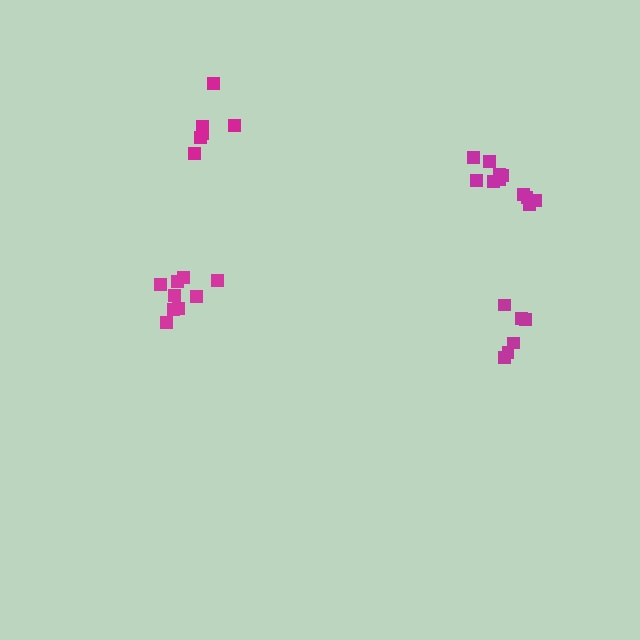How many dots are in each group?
Group 1: 6 dots, Group 2: 6 dots, Group 3: 10 dots, Group 4: 11 dots (33 total).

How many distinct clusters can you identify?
There are 4 distinct clusters.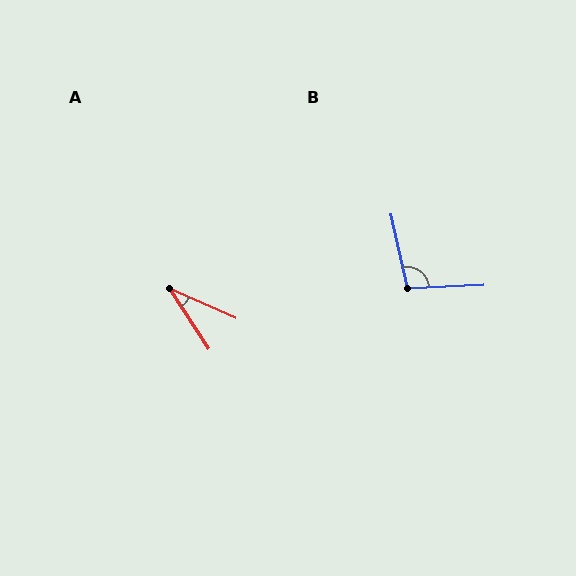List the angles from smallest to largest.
A (33°), B (100°).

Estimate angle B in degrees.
Approximately 100 degrees.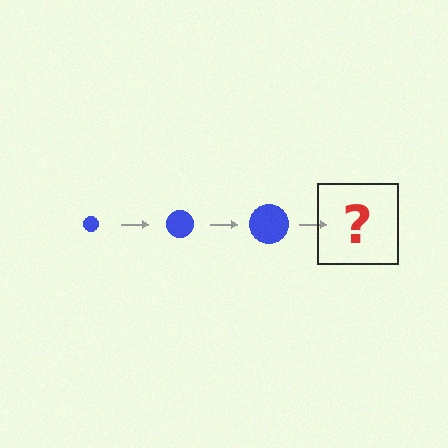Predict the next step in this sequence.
The next step is a blue circle, larger than the previous one.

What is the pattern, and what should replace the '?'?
The pattern is that the circle gets progressively larger each step. The '?' should be a blue circle, larger than the previous one.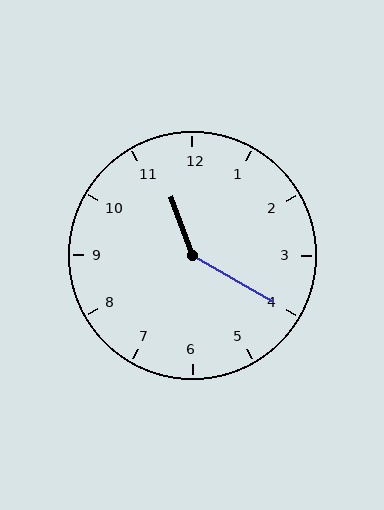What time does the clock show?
11:20.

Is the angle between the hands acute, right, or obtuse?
It is obtuse.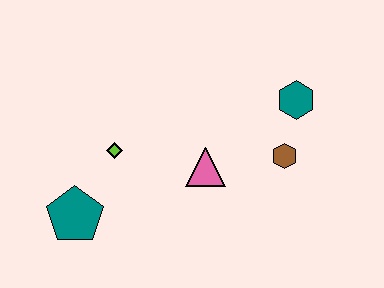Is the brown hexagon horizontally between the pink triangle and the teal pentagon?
No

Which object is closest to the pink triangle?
The brown hexagon is closest to the pink triangle.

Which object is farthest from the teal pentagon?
The teal hexagon is farthest from the teal pentagon.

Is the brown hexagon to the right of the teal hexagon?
No